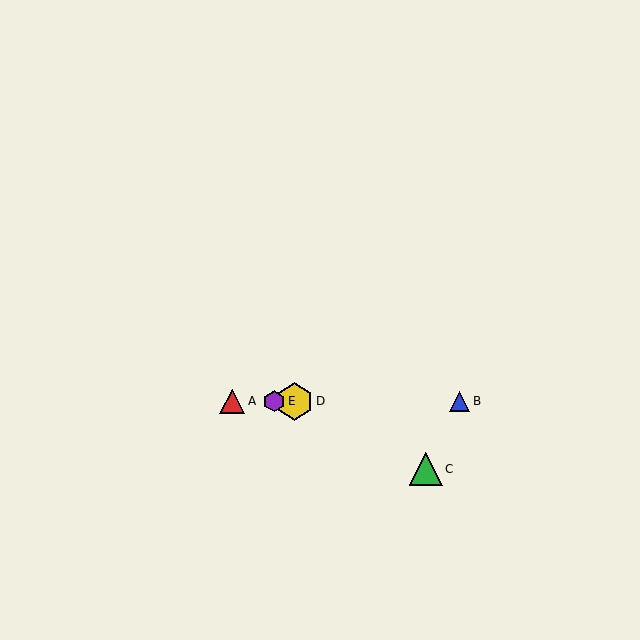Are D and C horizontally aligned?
No, D is at y≈401 and C is at y≈469.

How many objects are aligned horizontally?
4 objects (A, B, D, E) are aligned horizontally.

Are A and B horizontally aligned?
Yes, both are at y≈401.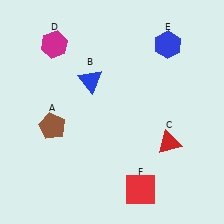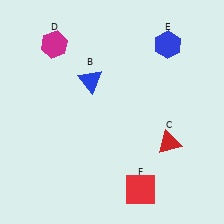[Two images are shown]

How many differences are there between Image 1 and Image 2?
There is 1 difference between the two images.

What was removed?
The brown pentagon (A) was removed in Image 2.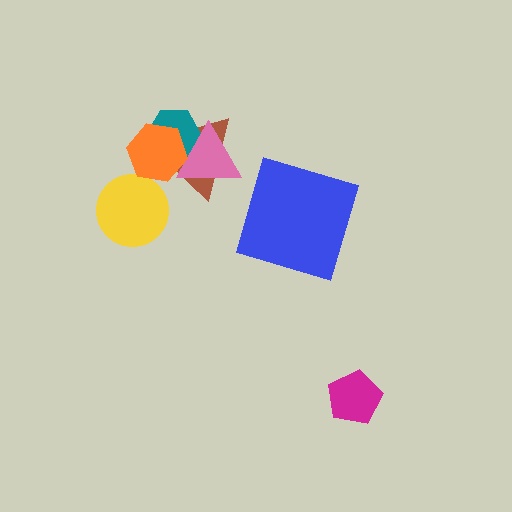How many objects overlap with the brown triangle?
3 objects overlap with the brown triangle.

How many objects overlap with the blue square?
0 objects overlap with the blue square.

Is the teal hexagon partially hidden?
Yes, it is partially covered by another shape.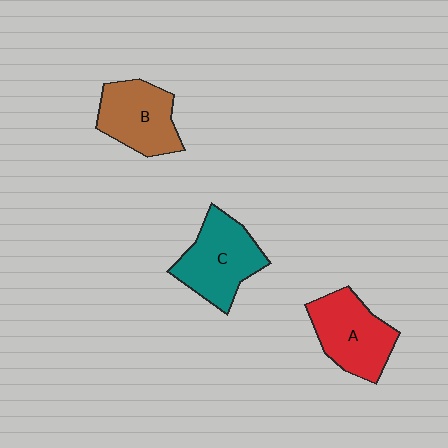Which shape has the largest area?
Shape C (teal).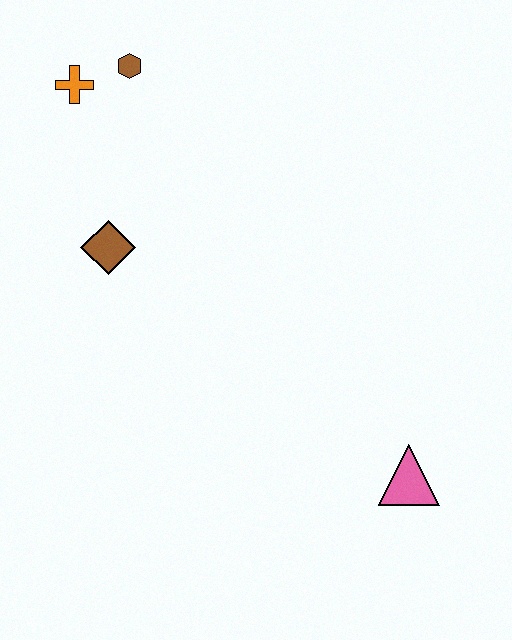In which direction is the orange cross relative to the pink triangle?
The orange cross is above the pink triangle.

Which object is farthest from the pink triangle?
The orange cross is farthest from the pink triangle.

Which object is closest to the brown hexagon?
The orange cross is closest to the brown hexagon.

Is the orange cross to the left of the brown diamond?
Yes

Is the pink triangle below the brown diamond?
Yes